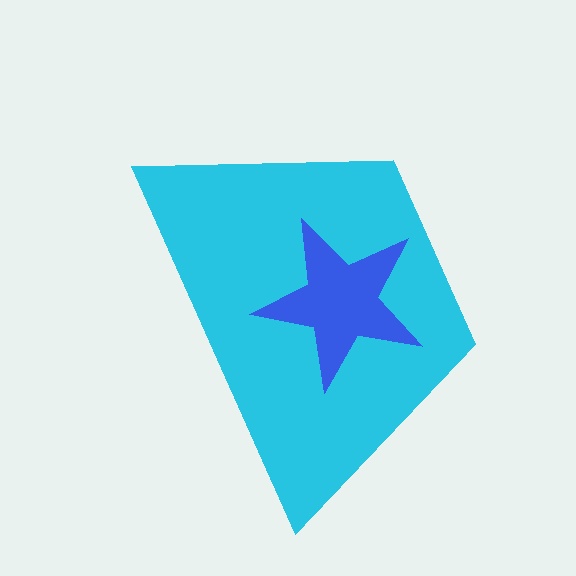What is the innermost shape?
The blue star.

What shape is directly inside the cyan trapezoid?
The blue star.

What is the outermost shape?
The cyan trapezoid.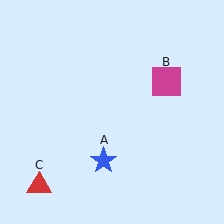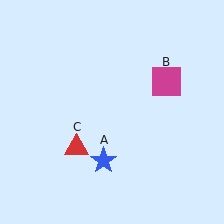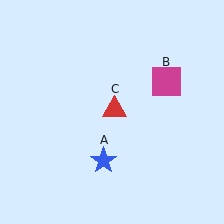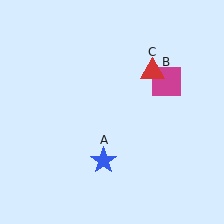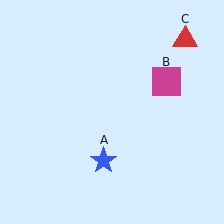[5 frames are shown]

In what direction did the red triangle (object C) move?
The red triangle (object C) moved up and to the right.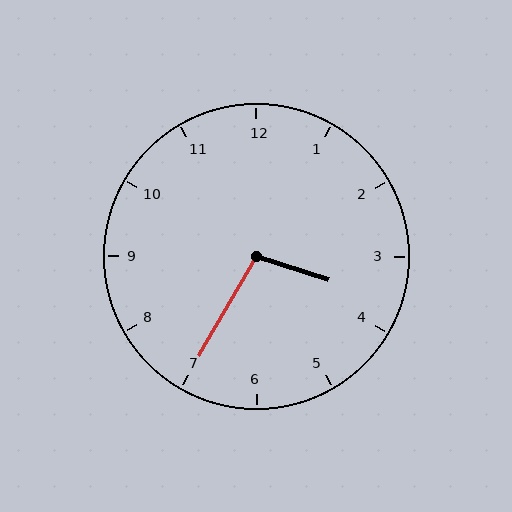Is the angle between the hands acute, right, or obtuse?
It is obtuse.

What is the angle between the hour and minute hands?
Approximately 102 degrees.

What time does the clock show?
3:35.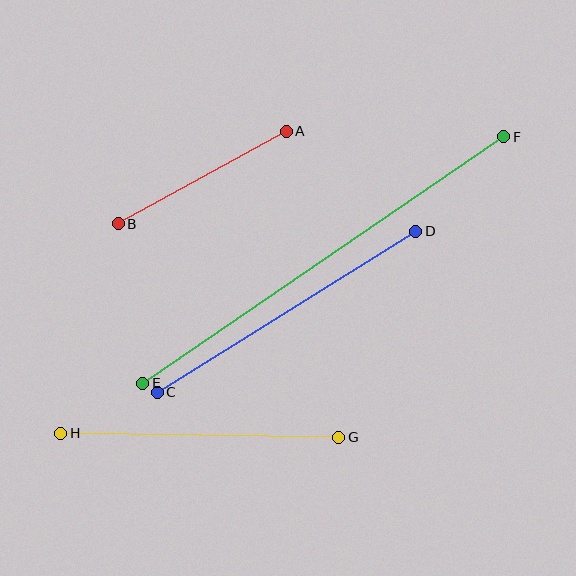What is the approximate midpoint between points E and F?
The midpoint is at approximately (323, 260) pixels.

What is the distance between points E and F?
The distance is approximately 437 pixels.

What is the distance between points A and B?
The distance is approximately 192 pixels.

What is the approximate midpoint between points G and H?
The midpoint is at approximately (200, 435) pixels.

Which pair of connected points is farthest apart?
Points E and F are farthest apart.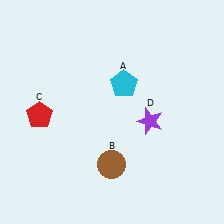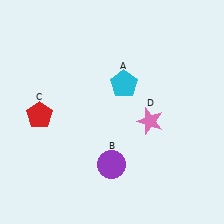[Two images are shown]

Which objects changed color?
B changed from brown to purple. D changed from purple to pink.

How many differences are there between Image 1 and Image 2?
There are 2 differences between the two images.